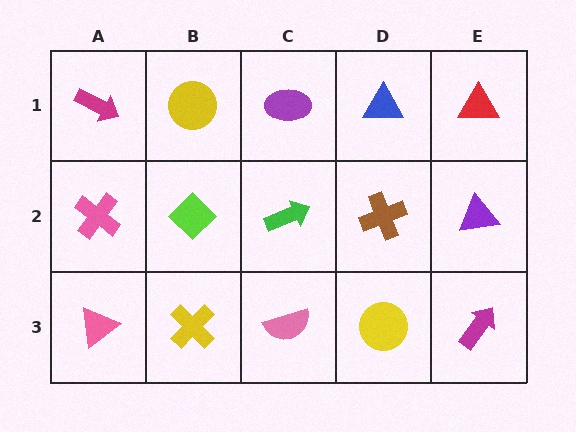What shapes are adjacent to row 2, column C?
A purple ellipse (row 1, column C), a pink semicircle (row 3, column C), a lime diamond (row 2, column B), a brown cross (row 2, column D).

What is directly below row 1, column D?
A brown cross.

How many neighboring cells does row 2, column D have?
4.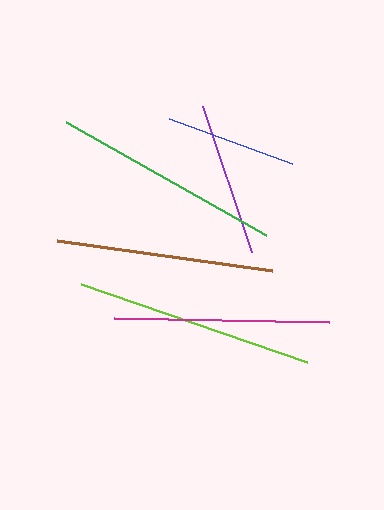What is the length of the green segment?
The green segment is approximately 230 pixels long.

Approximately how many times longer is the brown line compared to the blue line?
The brown line is approximately 1.6 times the length of the blue line.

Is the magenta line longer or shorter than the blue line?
The magenta line is longer than the blue line.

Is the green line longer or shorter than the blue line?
The green line is longer than the blue line.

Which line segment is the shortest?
The blue line is the shortest at approximately 132 pixels.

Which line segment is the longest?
The lime line is the longest at approximately 240 pixels.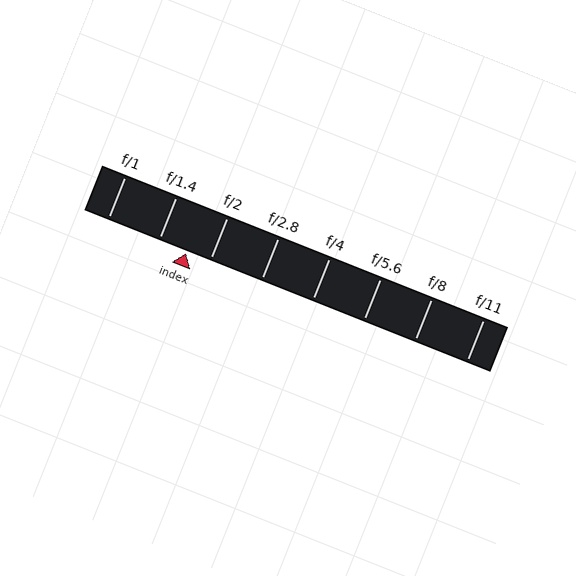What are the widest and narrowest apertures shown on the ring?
The widest aperture shown is f/1 and the narrowest is f/11.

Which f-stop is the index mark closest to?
The index mark is closest to f/2.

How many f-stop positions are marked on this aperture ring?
There are 8 f-stop positions marked.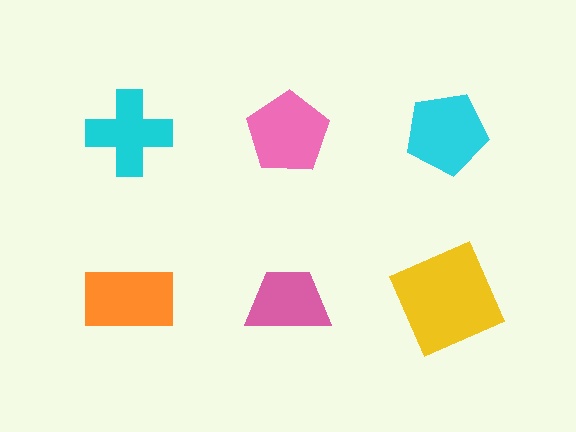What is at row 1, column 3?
A cyan pentagon.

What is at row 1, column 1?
A cyan cross.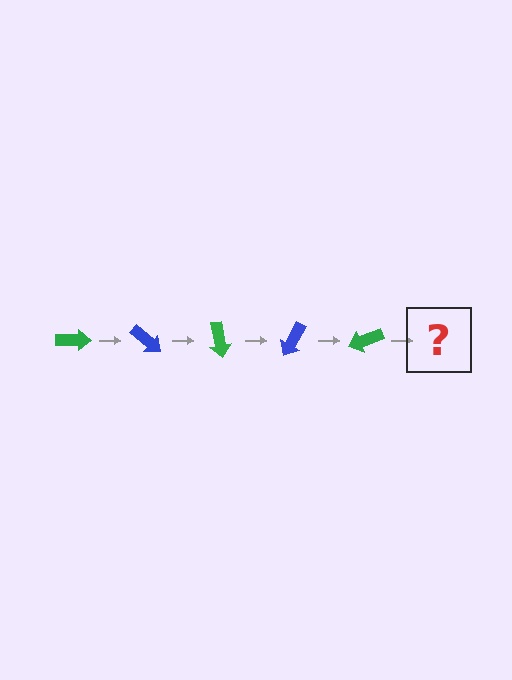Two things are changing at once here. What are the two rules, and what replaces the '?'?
The two rules are that it rotates 40 degrees each step and the color cycles through green and blue. The '?' should be a blue arrow, rotated 200 degrees from the start.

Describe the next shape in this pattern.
It should be a blue arrow, rotated 200 degrees from the start.